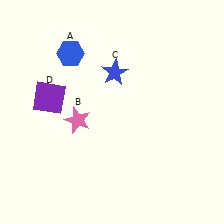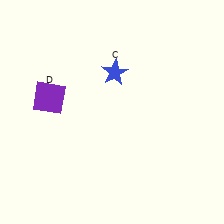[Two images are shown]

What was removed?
The blue hexagon (A), the pink star (B) were removed in Image 2.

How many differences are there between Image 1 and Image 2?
There are 2 differences between the two images.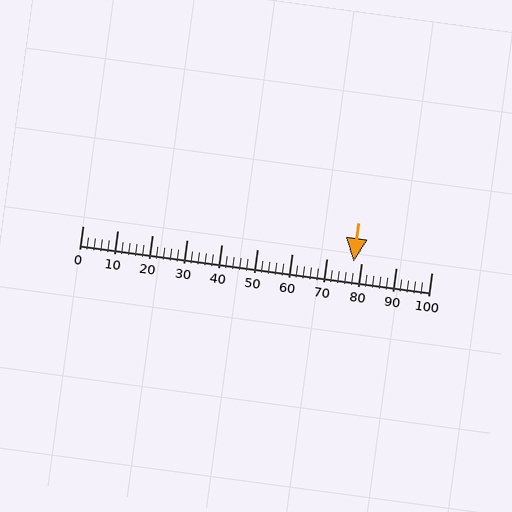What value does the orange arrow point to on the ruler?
The orange arrow points to approximately 78.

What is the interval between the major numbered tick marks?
The major tick marks are spaced 10 units apart.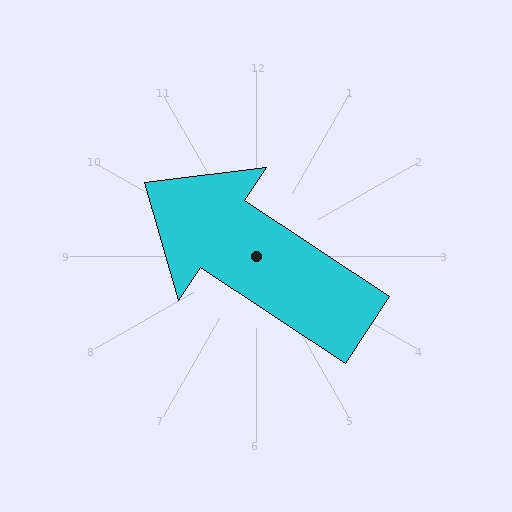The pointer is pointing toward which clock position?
Roughly 10 o'clock.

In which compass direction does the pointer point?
Northwest.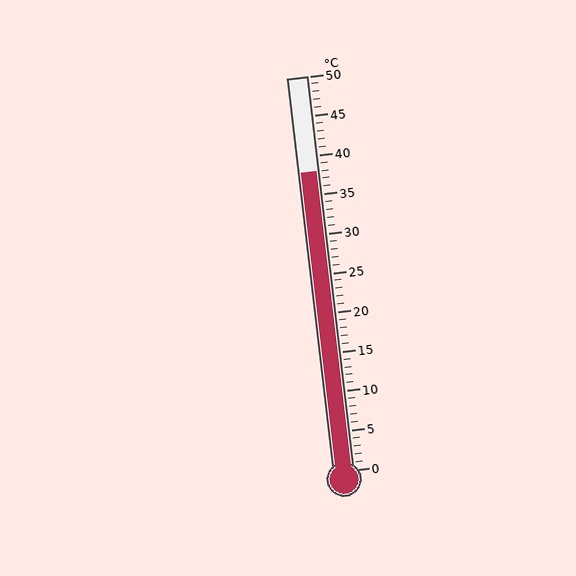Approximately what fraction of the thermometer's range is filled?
The thermometer is filled to approximately 75% of its range.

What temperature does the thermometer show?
The thermometer shows approximately 38°C.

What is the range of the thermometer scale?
The thermometer scale ranges from 0°C to 50°C.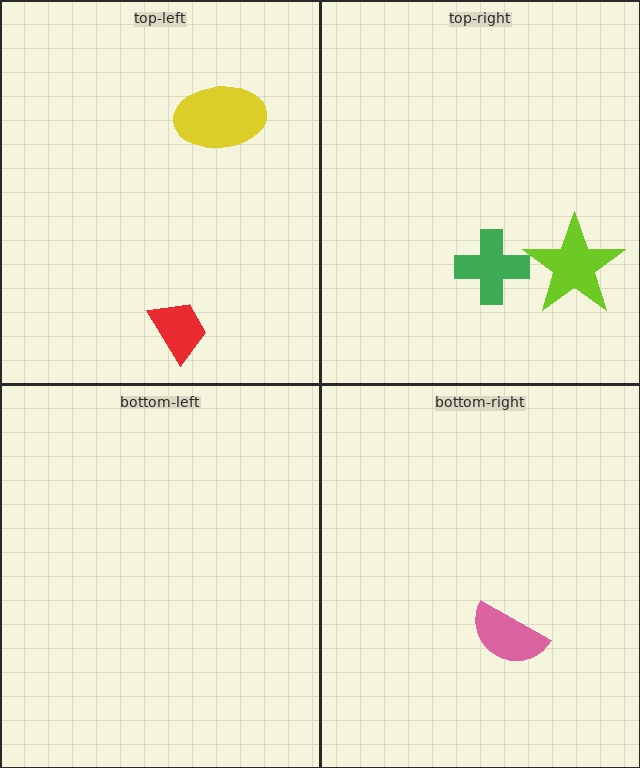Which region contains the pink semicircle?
The bottom-right region.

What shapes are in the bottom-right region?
The pink semicircle.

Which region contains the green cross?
The top-right region.